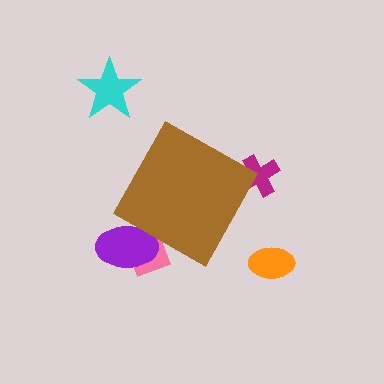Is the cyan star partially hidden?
No, the cyan star is fully visible.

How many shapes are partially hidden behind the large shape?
3 shapes are partially hidden.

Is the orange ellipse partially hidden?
No, the orange ellipse is fully visible.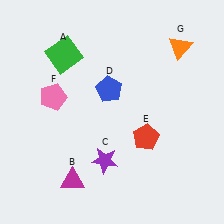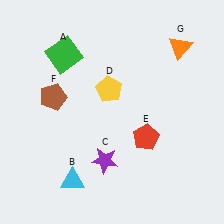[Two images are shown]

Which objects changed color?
B changed from magenta to cyan. D changed from blue to yellow. F changed from pink to brown.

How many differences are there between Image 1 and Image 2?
There are 3 differences between the two images.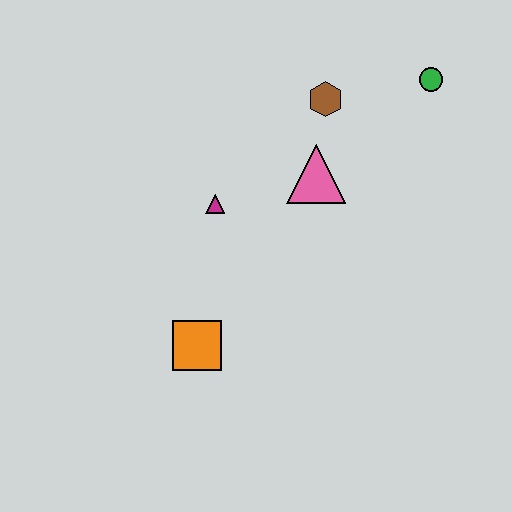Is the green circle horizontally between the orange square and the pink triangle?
No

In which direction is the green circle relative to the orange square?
The green circle is above the orange square.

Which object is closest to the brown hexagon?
The pink triangle is closest to the brown hexagon.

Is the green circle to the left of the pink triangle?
No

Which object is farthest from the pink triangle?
The orange square is farthest from the pink triangle.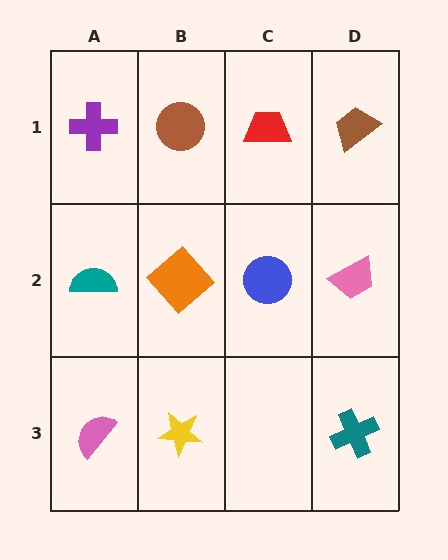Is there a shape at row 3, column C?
No, that cell is empty.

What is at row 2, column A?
A teal semicircle.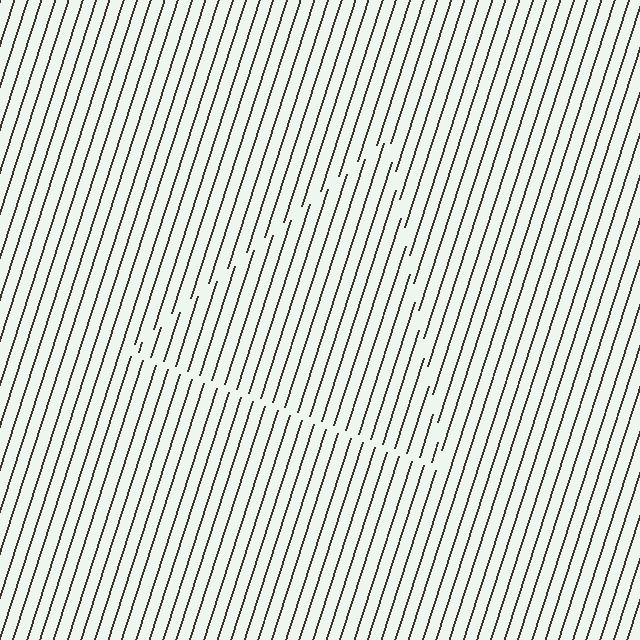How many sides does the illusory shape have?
3 sides — the line-ends trace a triangle.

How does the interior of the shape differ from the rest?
The interior of the shape contains the same grating, shifted by half a period — the contour is defined by the phase discontinuity where line-ends from the inner and outer gratings abut.